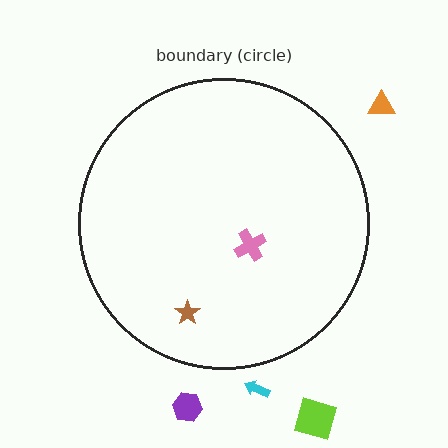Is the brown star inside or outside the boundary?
Inside.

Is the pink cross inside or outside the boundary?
Inside.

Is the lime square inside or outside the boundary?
Outside.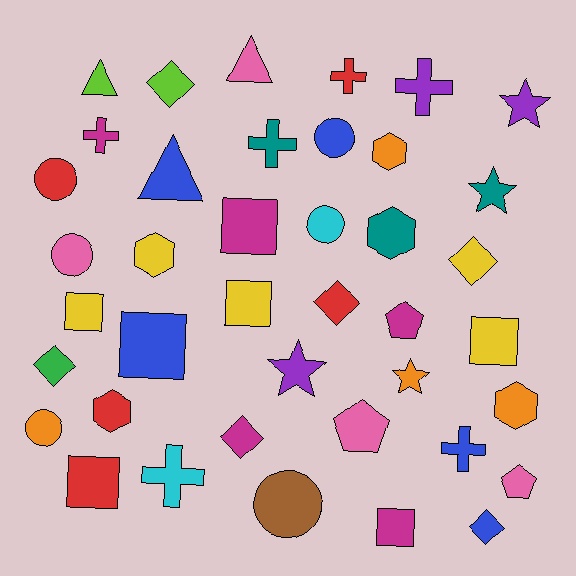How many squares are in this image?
There are 7 squares.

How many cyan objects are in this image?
There are 2 cyan objects.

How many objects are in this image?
There are 40 objects.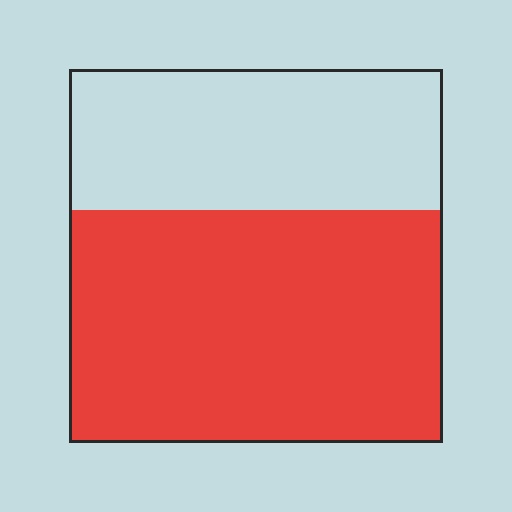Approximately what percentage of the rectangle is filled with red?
Approximately 60%.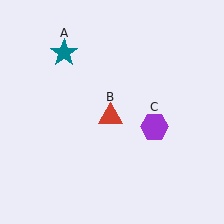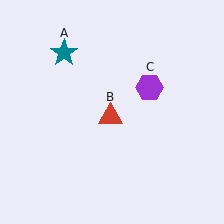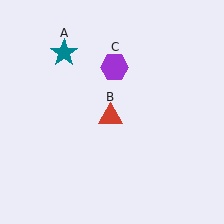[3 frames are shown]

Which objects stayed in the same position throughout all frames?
Teal star (object A) and red triangle (object B) remained stationary.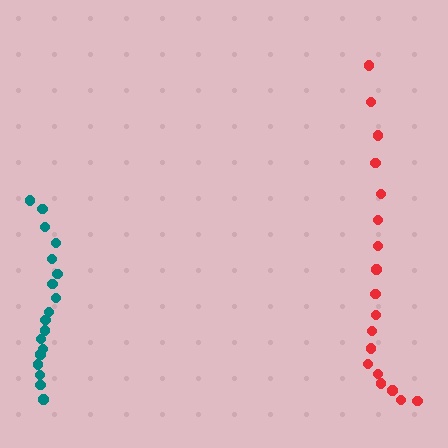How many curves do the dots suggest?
There are 2 distinct paths.